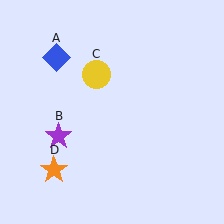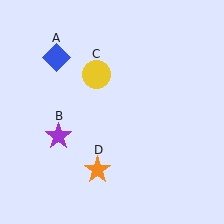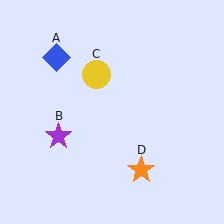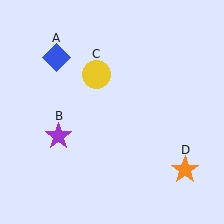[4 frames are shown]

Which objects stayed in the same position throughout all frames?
Blue diamond (object A) and purple star (object B) and yellow circle (object C) remained stationary.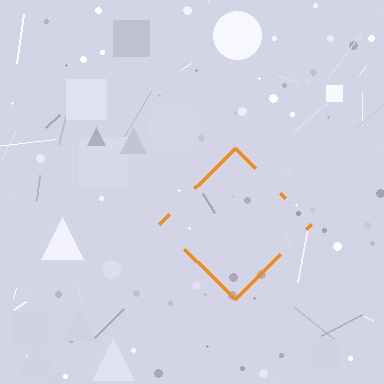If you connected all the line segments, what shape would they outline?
They would outline a diamond.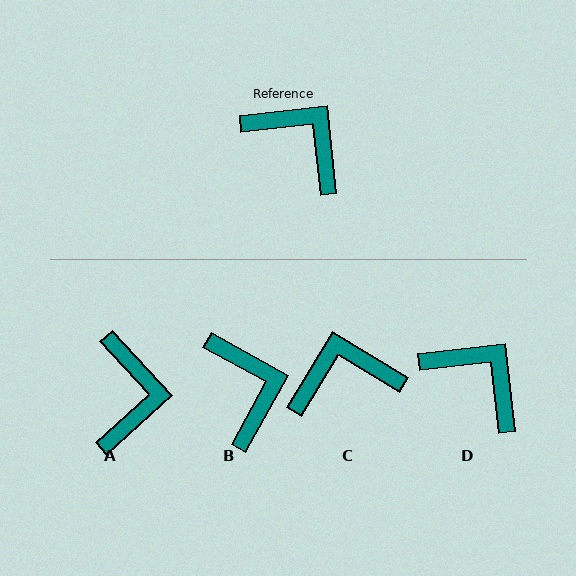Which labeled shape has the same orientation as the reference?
D.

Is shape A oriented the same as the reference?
No, it is off by about 54 degrees.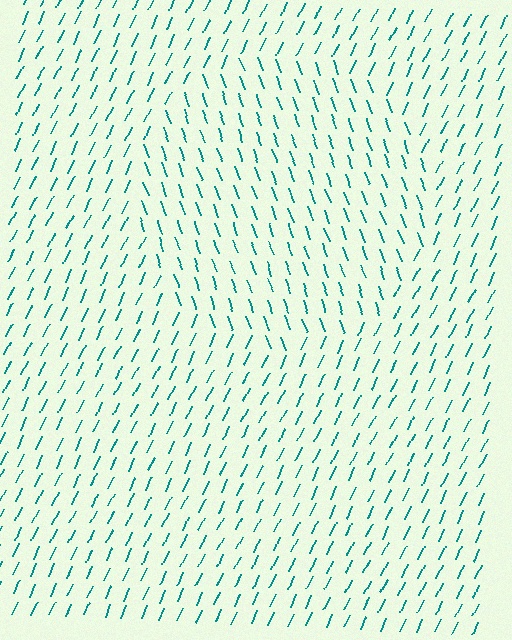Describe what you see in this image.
The image is filled with small teal line segments. A circle region in the image has lines oriented differently from the surrounding lines, creating a visible texture boundary.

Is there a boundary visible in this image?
Yes, there is a texture boundary formed by a change in line orientation.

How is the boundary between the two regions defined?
The boundary is defined purely by a change in line orientation (approximately 45 degrees difference). All lines are the same color and thickness.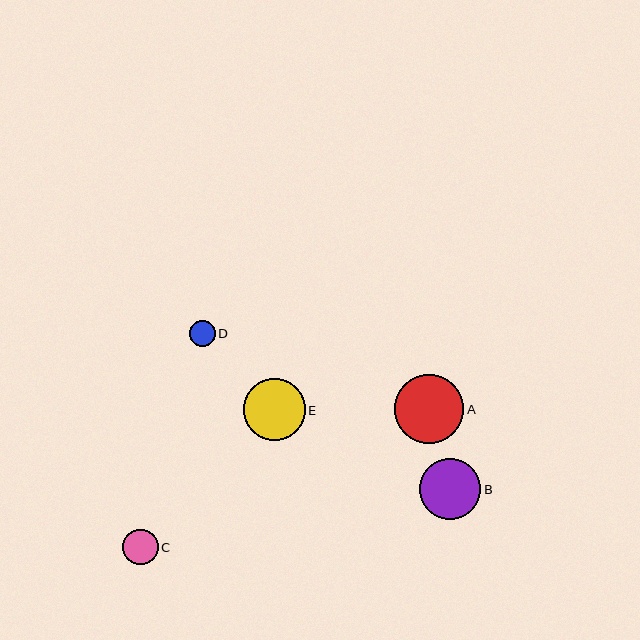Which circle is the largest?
Circle A is the largest with a size of approximately 69 pixels.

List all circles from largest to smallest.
From largest to smallest: A, E, B, C, D.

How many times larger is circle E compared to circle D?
Circle E is approximately 2.4 times the size of circle D.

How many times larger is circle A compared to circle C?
Circle A is approximately 1.9 times the size of circle C.